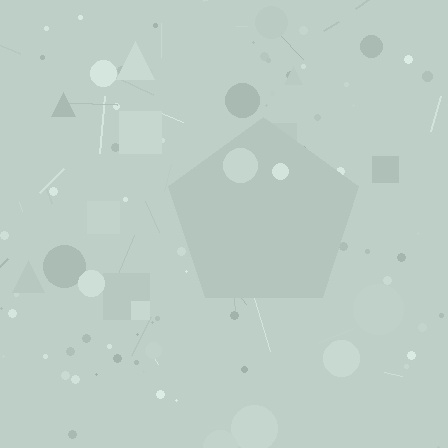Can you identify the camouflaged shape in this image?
The camouflaged shape is a pentagon.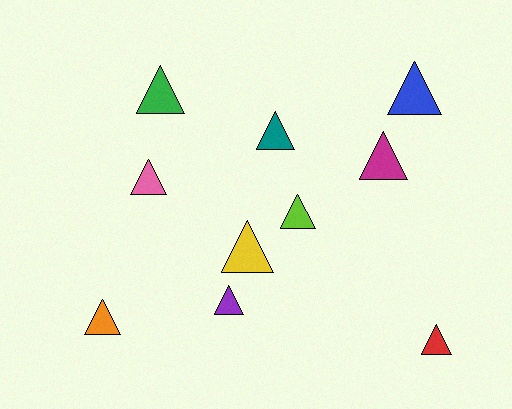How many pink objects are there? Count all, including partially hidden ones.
There is 1 pink object.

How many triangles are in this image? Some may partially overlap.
There are 10 triangles.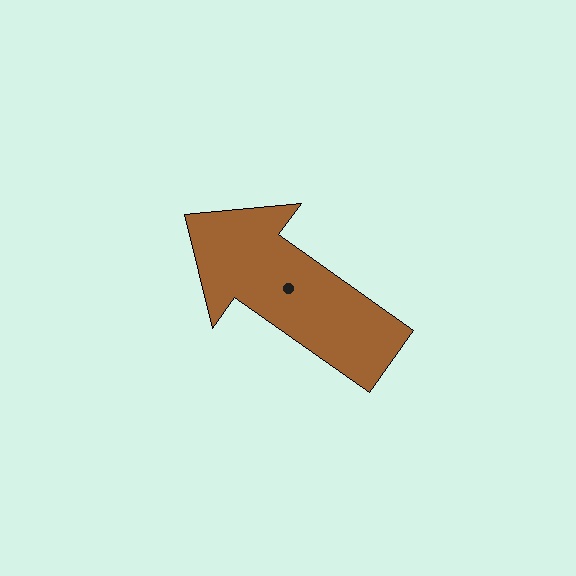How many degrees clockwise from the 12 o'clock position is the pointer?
Approximately 305 degrees.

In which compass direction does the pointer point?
Northwest.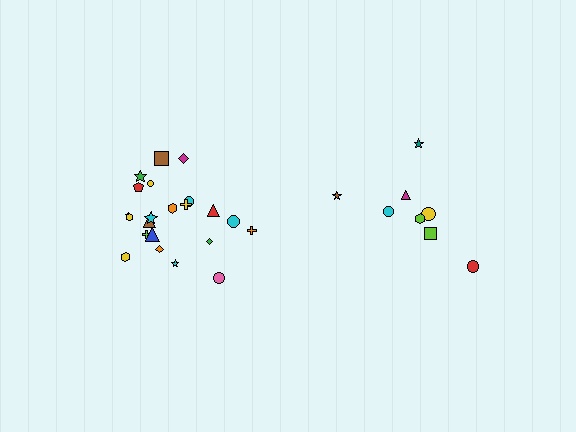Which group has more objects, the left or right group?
The left group.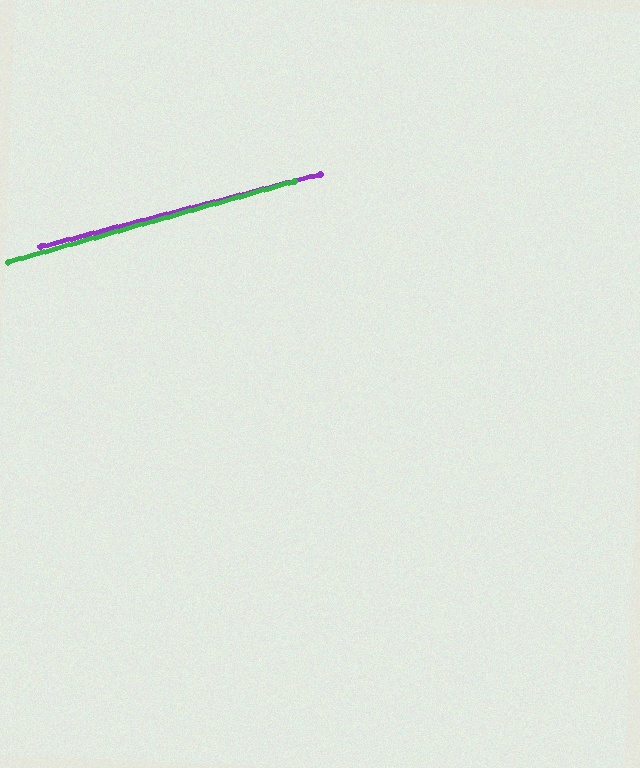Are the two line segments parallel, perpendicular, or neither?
Parallel — their directions differ by only 1.3°.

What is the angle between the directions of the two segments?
Approximately 1 degree.